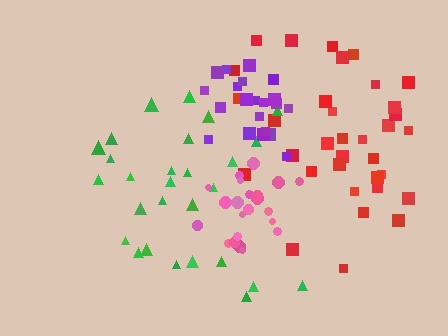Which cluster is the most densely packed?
Purple.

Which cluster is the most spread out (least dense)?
Green.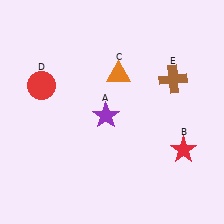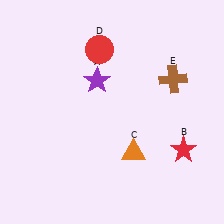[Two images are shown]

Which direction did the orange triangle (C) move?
The orange triangle (C) moved down.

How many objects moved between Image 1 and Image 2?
3 objects moved between the two images.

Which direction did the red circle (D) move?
The red circle (D) moved right.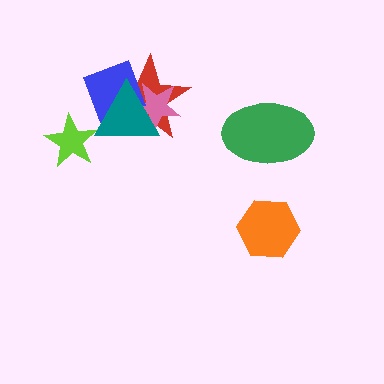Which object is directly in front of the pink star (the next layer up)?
The blue diamond is directly in front of the pink star.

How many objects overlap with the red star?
3 objects overlap with the red star.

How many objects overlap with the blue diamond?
3 objects overlap with the blue diamond.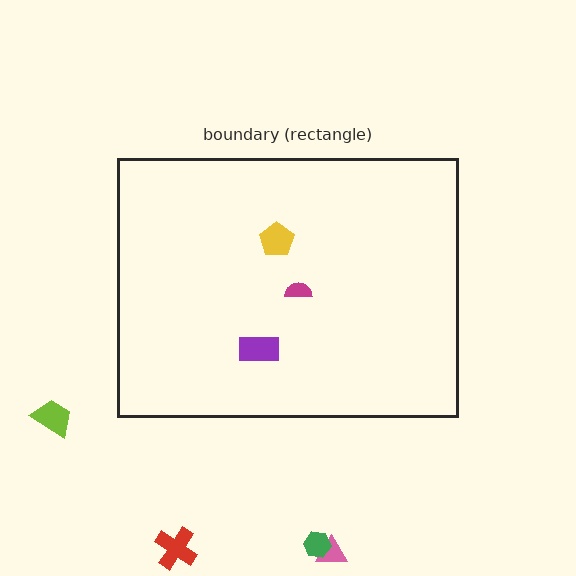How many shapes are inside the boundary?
3 inside, 4 outside.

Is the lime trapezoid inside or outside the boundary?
Outside.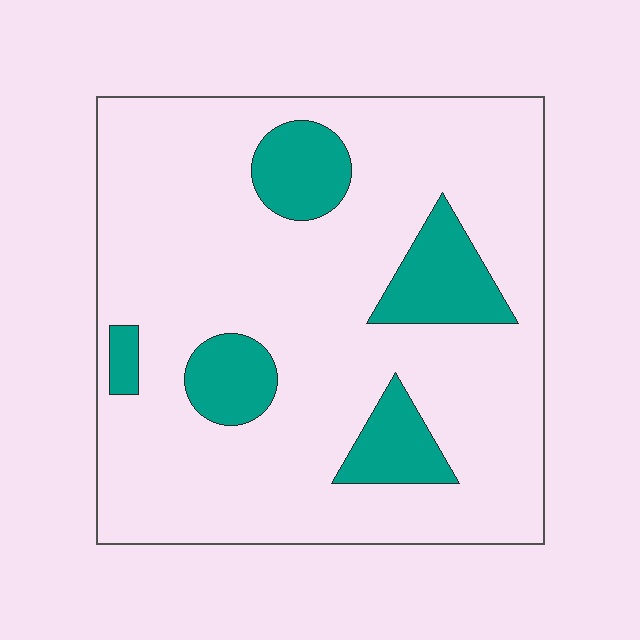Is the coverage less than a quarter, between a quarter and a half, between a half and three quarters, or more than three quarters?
Less than a quarter.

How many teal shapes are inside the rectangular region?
5.